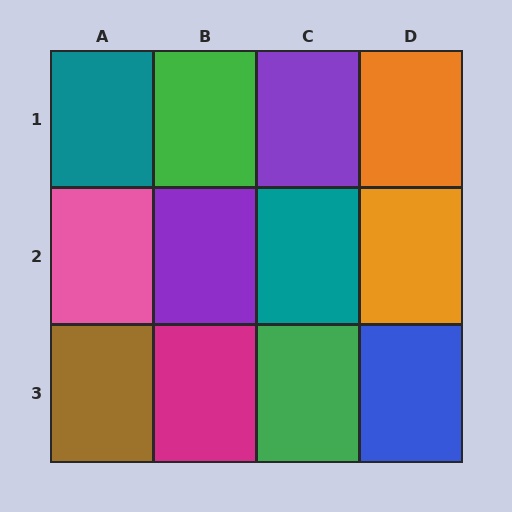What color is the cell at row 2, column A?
Pink.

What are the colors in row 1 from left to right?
Teal, green, purple, orange.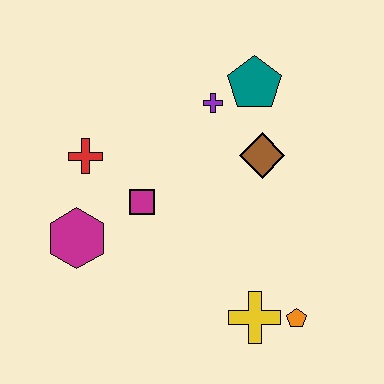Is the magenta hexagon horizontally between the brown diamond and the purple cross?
No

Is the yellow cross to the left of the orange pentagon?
Yes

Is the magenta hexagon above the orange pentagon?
Yes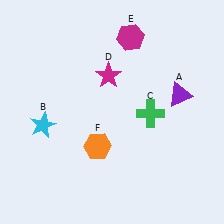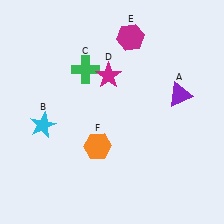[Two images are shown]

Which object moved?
The green cross (C) moved left.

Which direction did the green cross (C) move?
The green cross (C) moved left.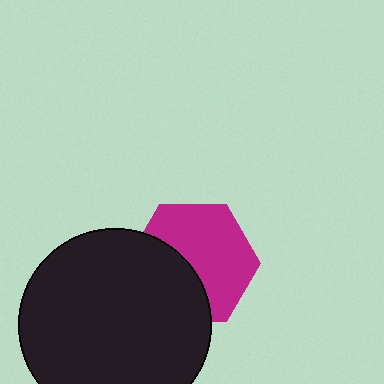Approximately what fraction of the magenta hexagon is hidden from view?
Roughly 40% of the magenta hexagon is hidden behind the black circle.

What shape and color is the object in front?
The object in front is a black circle.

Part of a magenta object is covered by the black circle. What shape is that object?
It is a hexagon.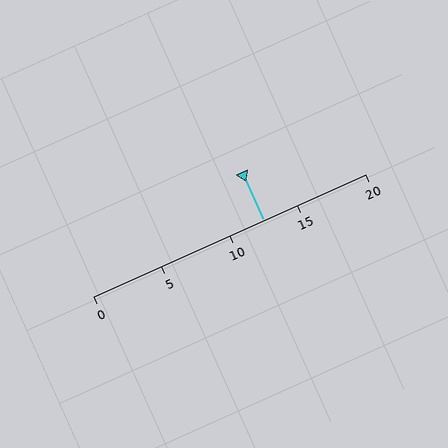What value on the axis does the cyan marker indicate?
The marker indicates approximately 12.5.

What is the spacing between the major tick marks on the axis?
The major ticks are spaced 5 apart.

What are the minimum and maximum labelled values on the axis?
The axis runs from 0 to 20.